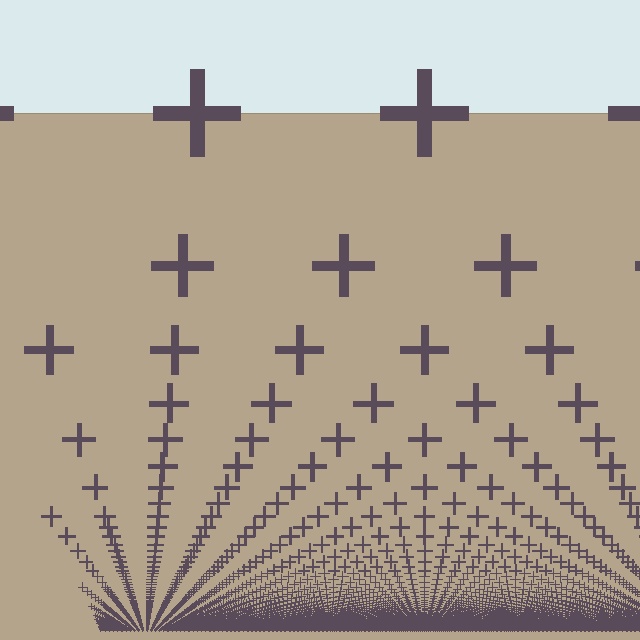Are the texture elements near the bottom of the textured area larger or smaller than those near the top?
Smaller. The gradient is inverted — elements near the bottom are smaller and denser.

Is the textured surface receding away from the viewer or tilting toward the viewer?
The surface appears to tilt toward the viewer. Texture elements get larger and sparser toward the top.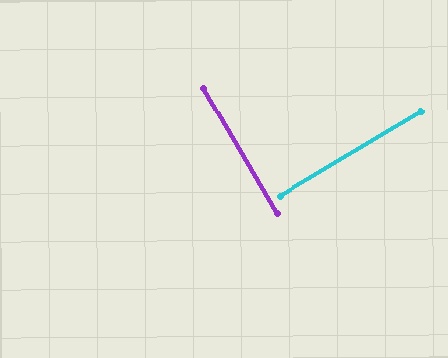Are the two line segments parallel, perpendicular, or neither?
Perpendicular — they meet at approximately 89°.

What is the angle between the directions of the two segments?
Approximately 89 degrees.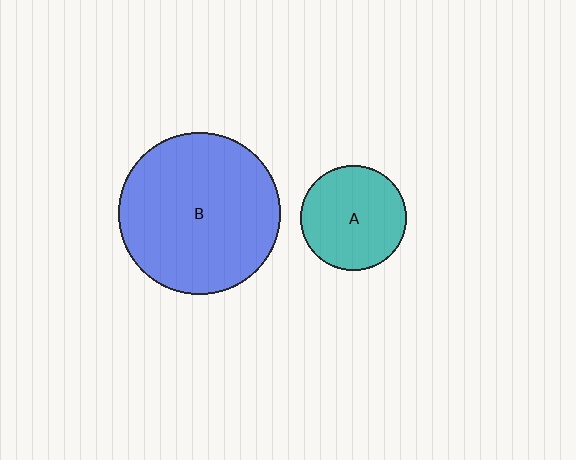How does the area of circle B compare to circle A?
Approximately 2.3 times.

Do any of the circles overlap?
No, none of the circles overlap.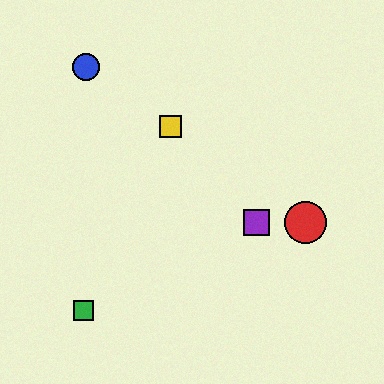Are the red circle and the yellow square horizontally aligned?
No, the red circle is at y≈223 and the yellow square is at y≈126.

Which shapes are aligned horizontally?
The red circle, the purple square are aligned horizontally.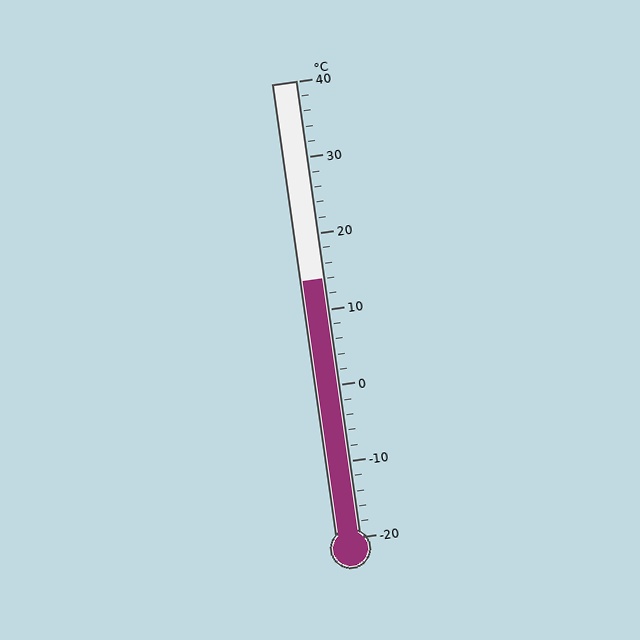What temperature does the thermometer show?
The thermometer shows approximately 14°C.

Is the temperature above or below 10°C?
The temperature is above 10°C.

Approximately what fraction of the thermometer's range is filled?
The thermometer is filled to approximately 55% of its range.